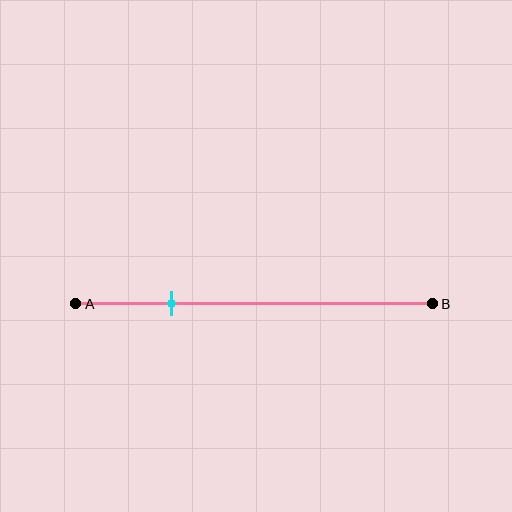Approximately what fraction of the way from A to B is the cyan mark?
The cyan mark is approximately 25% of the way from A to B.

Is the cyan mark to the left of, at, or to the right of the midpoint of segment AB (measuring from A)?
The cyan mark is to the left of the midpoint of segment AB.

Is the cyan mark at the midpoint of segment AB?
No, the mark is at about 25% from A, not at the 50% midpoint.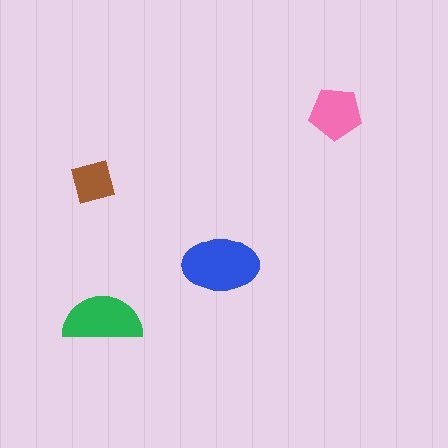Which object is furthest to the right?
The pink pentagon is rightmost.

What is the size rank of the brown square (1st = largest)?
4th.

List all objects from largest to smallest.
The blue ellipse, the green semicircle, the pink pentagon, the brown square.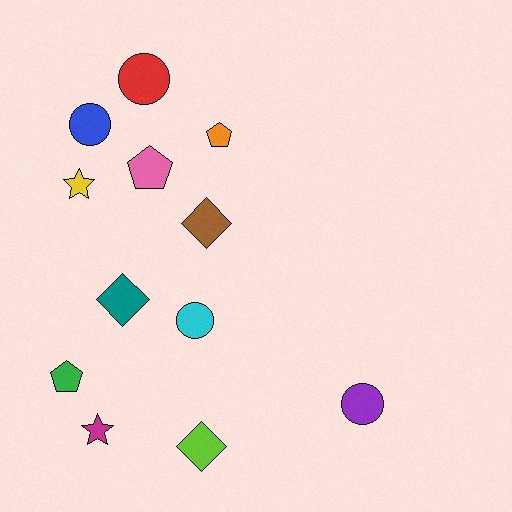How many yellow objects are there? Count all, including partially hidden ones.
There is 1 yellow object.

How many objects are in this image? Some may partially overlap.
There are 12 objects.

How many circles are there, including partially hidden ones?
There are 4 circles.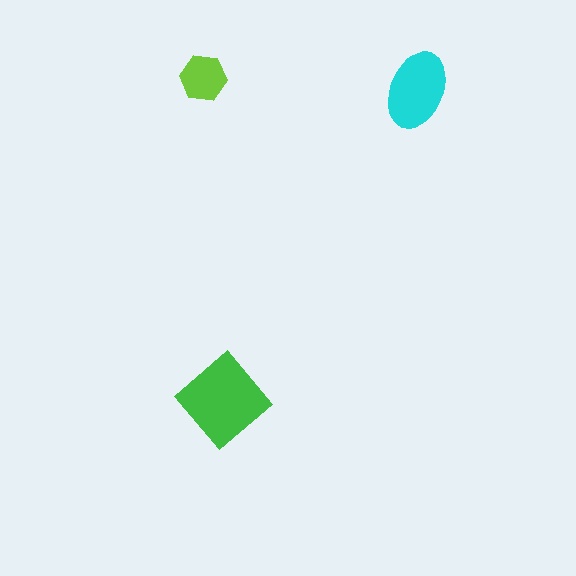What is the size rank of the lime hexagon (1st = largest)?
3rd.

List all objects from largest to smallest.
The green diamond, the cyan ellipse, the lime hexagon.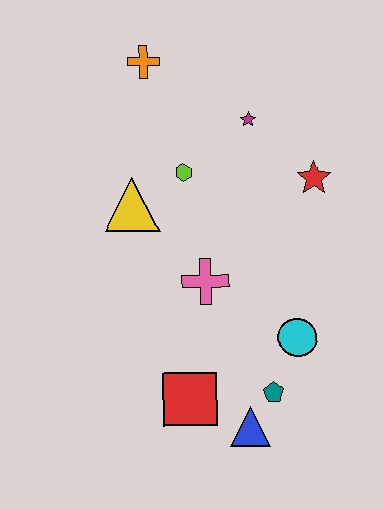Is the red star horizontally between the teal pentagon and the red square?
No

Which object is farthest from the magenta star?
The blue triangle is farthest from the magenta star.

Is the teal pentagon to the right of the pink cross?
Yes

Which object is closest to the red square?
The blue triangle is closest to the red square.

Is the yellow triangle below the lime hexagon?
Yes